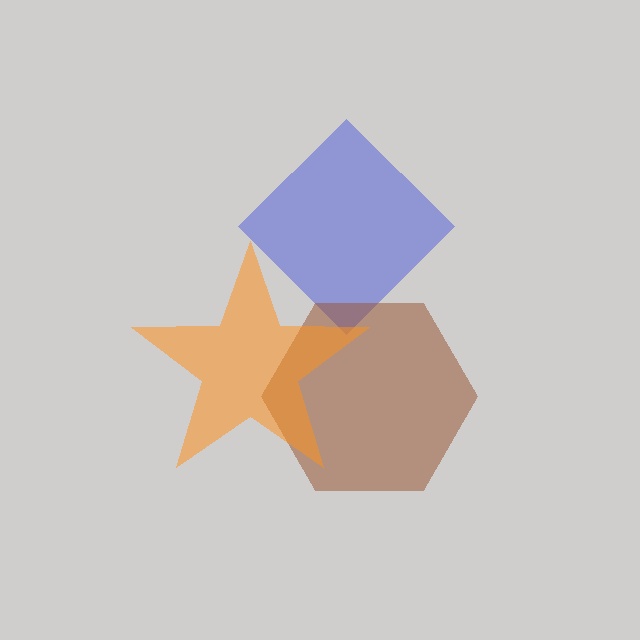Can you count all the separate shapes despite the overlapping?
Yes, there are 3 separate shapes.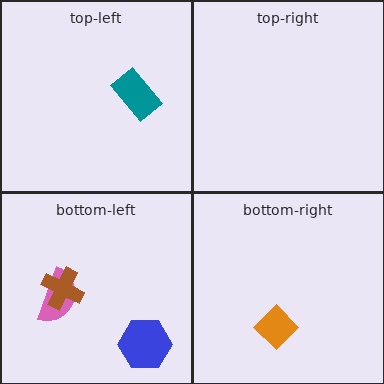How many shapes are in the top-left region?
1.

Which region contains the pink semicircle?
The bottom-left region.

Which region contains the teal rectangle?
The top-left region.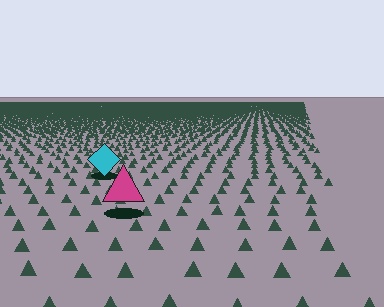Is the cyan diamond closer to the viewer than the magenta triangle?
No. The magenta triangle is closer — you can tell from the texture gradient: the ground texture is coarser near it.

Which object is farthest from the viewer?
The cyan diamond is farthest from the viewer. It appears smaller and the ground texture around it is denser.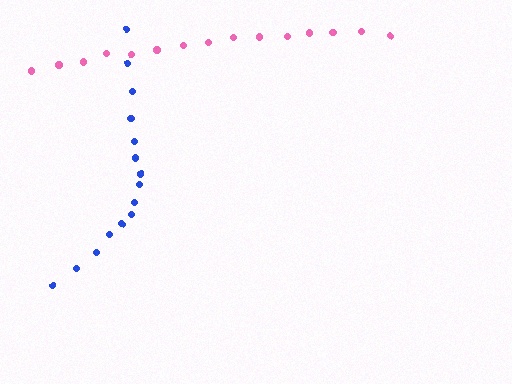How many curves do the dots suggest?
There are 2 distinct paths.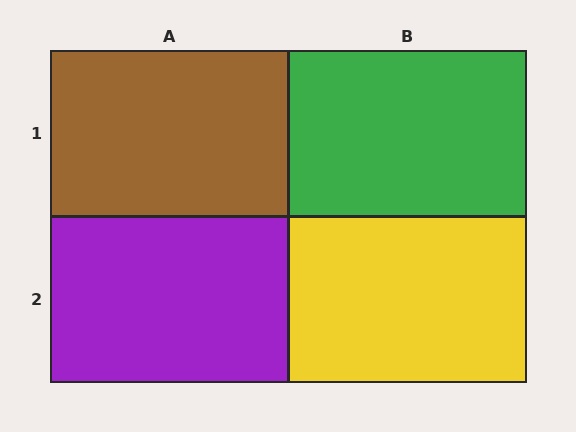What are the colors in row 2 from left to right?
Purple, yellow.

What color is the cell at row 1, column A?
Brown.